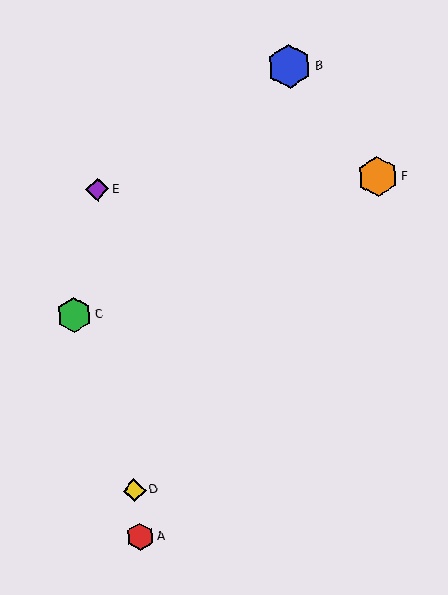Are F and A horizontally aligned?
No, F is at y≈177 and A is at y≈537.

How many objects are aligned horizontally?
2 objects (E, F) are aligned horizontally.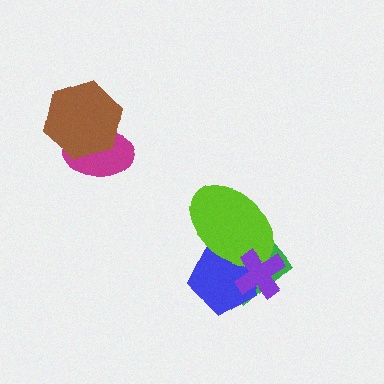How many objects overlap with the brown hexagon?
1 object overlaps with the brown hexagon.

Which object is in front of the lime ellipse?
The purple cross is in front of the lime ellipse.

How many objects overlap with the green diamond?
3 objects overlap with the green diamond.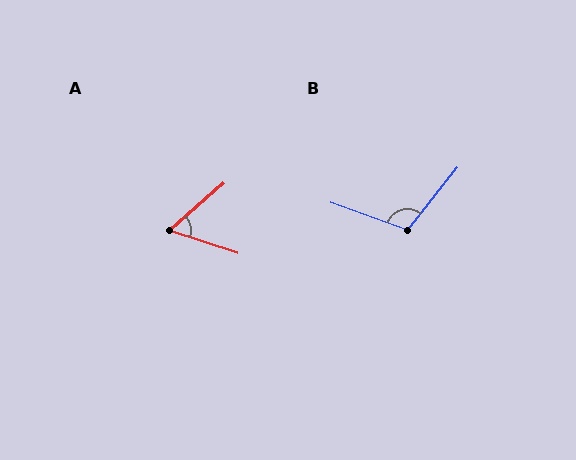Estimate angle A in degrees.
Approximately 59 degrees.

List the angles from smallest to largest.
A (59°), B (108°).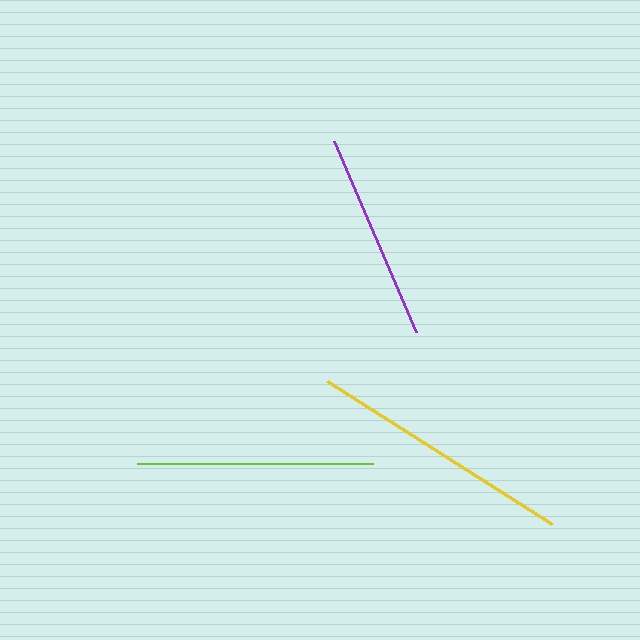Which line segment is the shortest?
The purple line is the shortest at approximately 208 pixels.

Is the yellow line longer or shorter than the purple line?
The yellow line is longer than the purple line.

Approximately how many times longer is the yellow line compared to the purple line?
The yellow line is approximately 1.3 times the length of the purple line.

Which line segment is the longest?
The yellow line is the longest at approximately 266 pixels.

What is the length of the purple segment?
The purple segment is approximately 208 pixels long.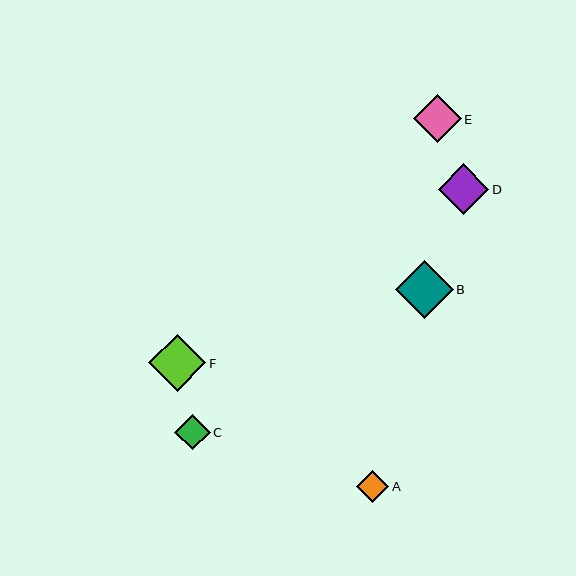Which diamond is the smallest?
Diamond A is the smallest with a size of approximately 32 pixels.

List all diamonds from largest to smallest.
From largest to smallest: B, F, D, E, C, A.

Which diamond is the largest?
Diamond B is the largest with a size of approximately 58 pixels.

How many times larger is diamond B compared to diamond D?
Diamond B is approximately 1.1 times the size of diamond D.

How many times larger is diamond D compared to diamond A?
Diamond D is approximately 1.6 times the size of diamond A.